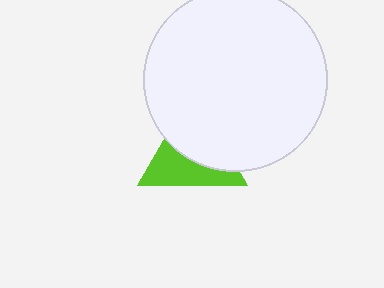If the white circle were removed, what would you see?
You would see the complete lime triangle.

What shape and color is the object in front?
The object in front is a white circle.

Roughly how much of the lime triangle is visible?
About half of it is visible (roughly 46%).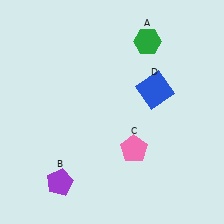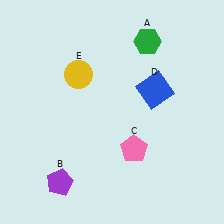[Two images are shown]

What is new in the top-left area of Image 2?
A yellow circle (E) was added in the top-left area of Image 2.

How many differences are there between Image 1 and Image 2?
There is 1 difference between the two images.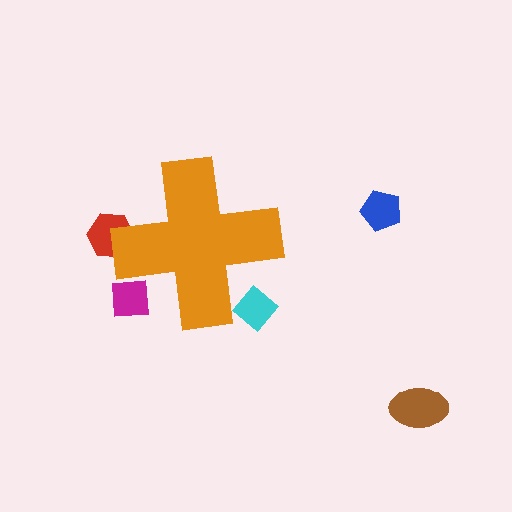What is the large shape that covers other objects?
An orange cross.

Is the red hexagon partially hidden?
Yes, the red hexagon is partially hidden behind the orange cross.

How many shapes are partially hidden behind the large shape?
3 shapes are partially hidden.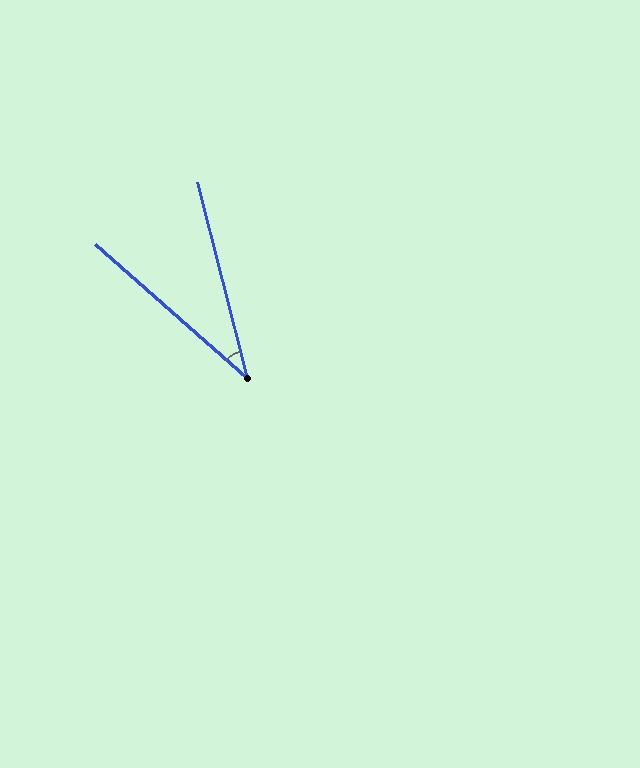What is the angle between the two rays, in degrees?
Approximately 35 degrees.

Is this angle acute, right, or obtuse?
It is acute.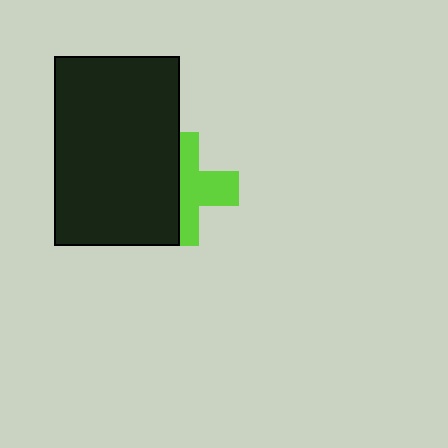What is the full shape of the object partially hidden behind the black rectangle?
The partially hidden object is a lime cross.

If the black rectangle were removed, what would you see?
You would see the complete lime cross.